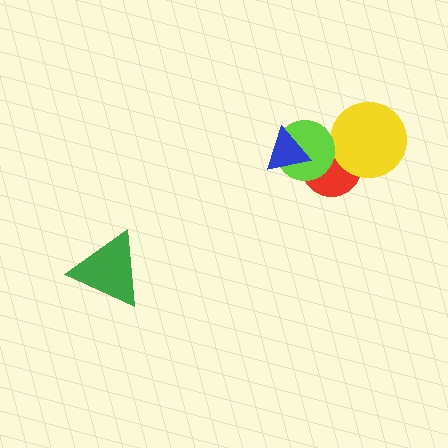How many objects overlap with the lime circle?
2 objects overlap with the lime circle.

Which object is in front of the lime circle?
The blue triangle is in front of the lime circle.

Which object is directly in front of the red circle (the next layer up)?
The yellow circle is directly in front of the red circle.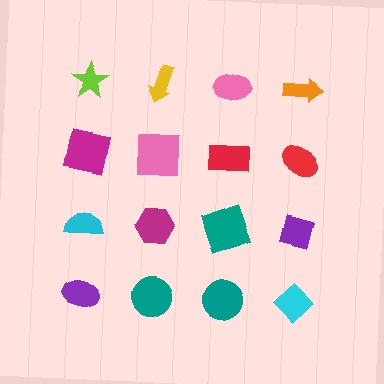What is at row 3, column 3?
A teal square.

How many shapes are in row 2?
4 shapes.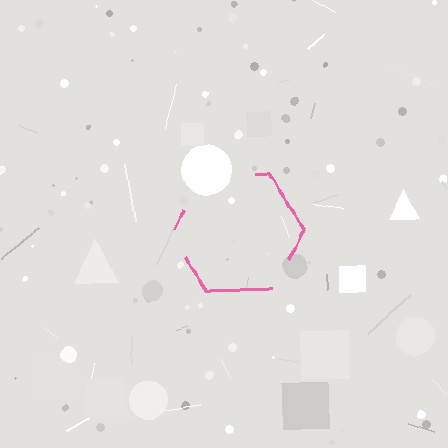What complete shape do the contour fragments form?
The contour fragments form a hexagon.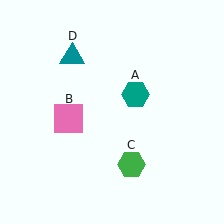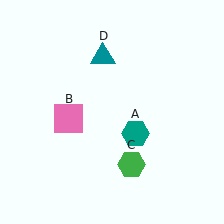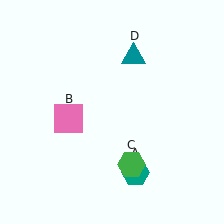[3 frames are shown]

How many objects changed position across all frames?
2 objects changed position: teal hexagon (object A), teal triangle (object D).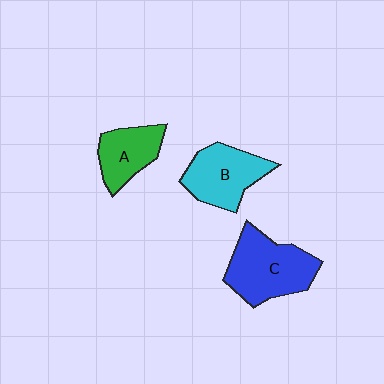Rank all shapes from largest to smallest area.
From largest to smallest: C (blue), B (cyan), A (green).